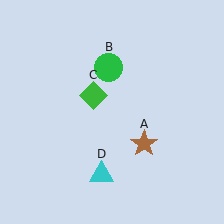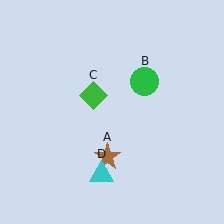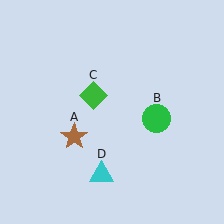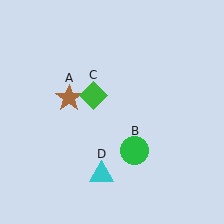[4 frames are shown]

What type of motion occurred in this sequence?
The brown star (object A), green circle (object B) rotated clockwise around the center of the scene.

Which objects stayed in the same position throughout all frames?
Green diamond (object C) and cyan triangle (object D) remained stationary.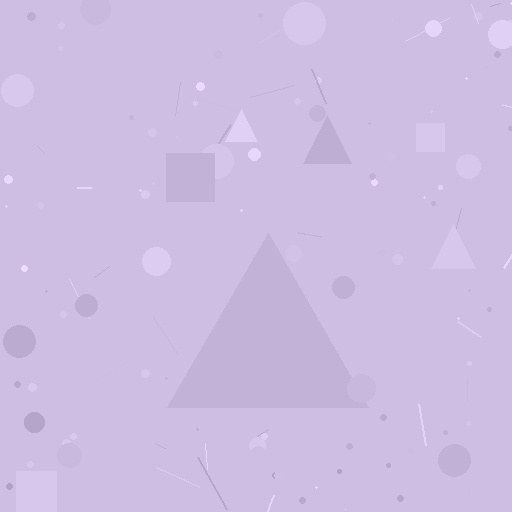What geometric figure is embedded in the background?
A triangle is embedded in the background.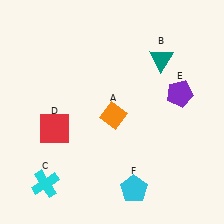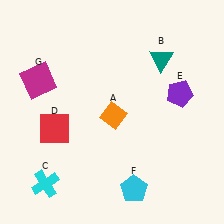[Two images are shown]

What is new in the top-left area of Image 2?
A magenta square (G) was added in the top-left area of Image 2.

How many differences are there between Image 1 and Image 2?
There is 1 difference between the two images.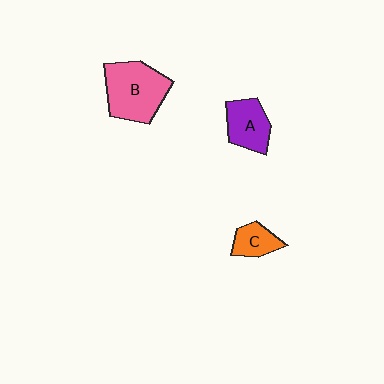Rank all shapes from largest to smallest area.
From largest to smallest: B (pink), A (purple), C (orange).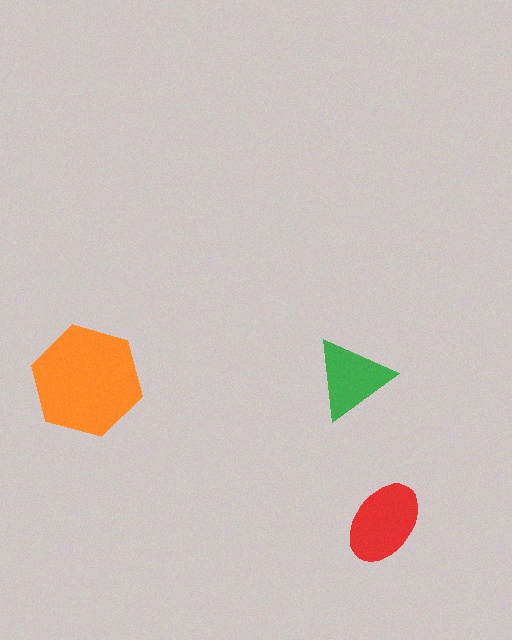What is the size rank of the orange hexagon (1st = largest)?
1st.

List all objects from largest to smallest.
The orange hexagon, the red ellipse, the green triangle.